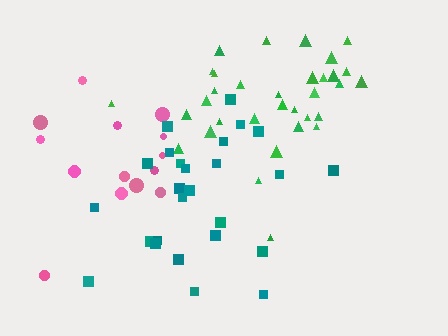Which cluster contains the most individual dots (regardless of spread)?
Green (33).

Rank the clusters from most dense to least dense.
green, teal, pink.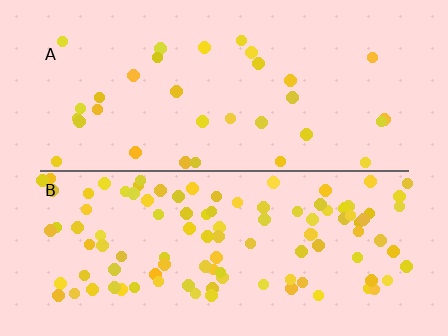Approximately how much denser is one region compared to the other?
Approximately 3.3× — region B over region A.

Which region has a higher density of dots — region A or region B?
B (the bottom).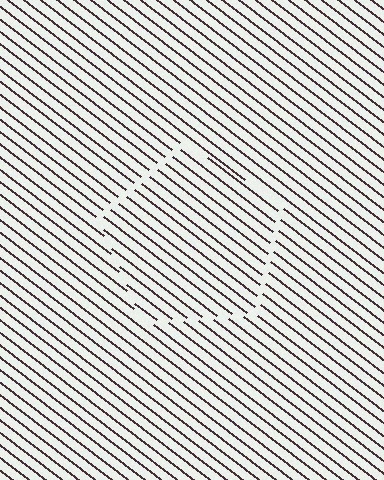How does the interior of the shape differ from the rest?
The interior of the shape contains the same grating, shifted by half a period — the contour is defined by the phase discontinuity where line-ends from the inner and outer gratings abut.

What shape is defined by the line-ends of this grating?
An illusory pentagon. The interior of the shape contains the same grating, shifted by half a period — the contour is defined by the phase discontinuity where line-ends from the inner and outer gratings abut.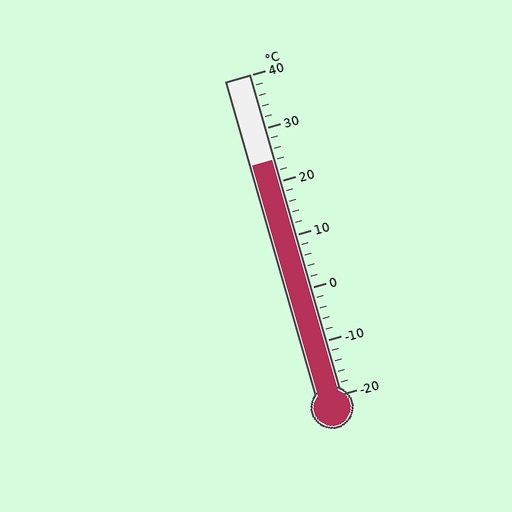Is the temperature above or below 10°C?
The temperature is above 10°C.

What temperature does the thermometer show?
The thermometer shows approximately 24°C.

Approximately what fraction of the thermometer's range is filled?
The thermometer is filled to approximately 75% of its range.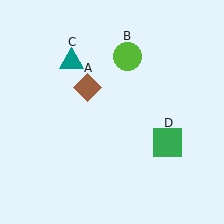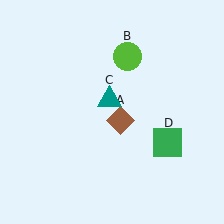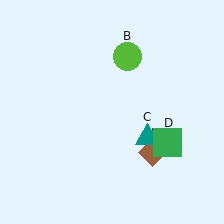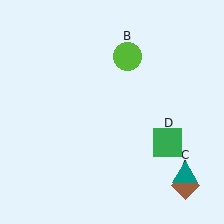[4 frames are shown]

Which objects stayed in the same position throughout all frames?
Lime circle (object B) and green square (object D) remained stationary.